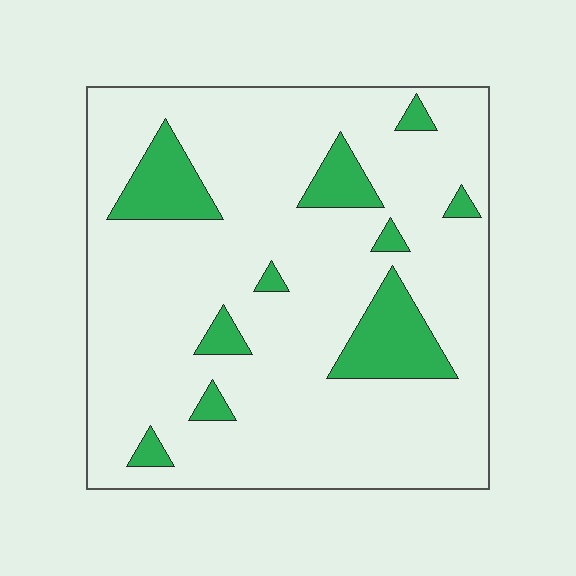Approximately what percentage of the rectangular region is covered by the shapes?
Approximately 15%.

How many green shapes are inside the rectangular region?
10.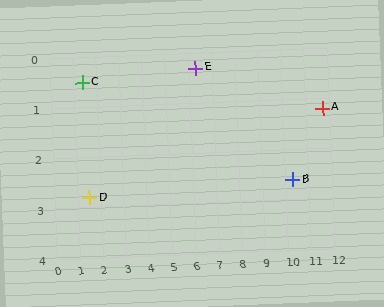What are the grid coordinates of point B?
Point B is at approximately (10.3, 2.6).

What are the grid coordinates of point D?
Point D is at approximately (1.5, 2.8).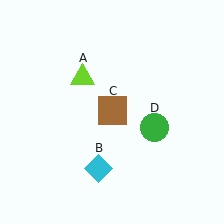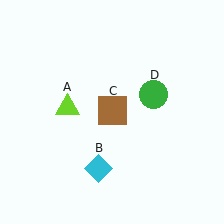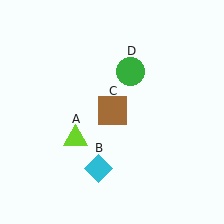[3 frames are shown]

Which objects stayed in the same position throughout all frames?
Cyan diamond (object B) and brown square (object C) remained stationary.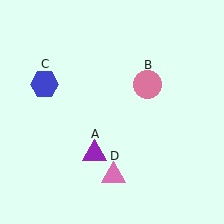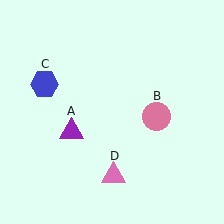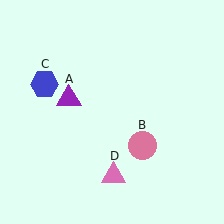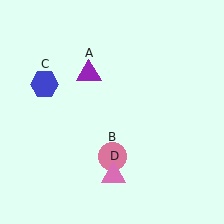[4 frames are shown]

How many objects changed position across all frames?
2 objects changed position: purple triangle (object A), pink circle (object B).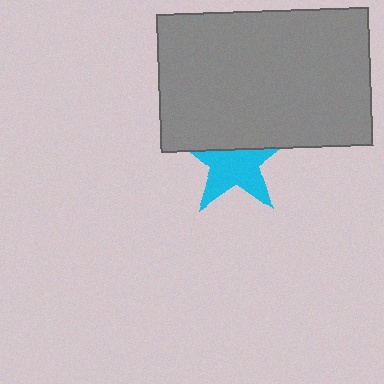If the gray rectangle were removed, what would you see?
You would see the complete cyan star.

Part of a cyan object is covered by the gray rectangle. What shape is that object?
It is a star.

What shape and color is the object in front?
The object in front is a gray rectangle.